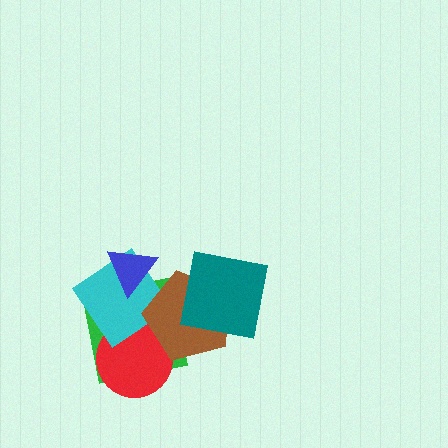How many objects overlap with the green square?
4 objects overlap with the green square.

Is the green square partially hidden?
Yes, it is partially covered by another shape.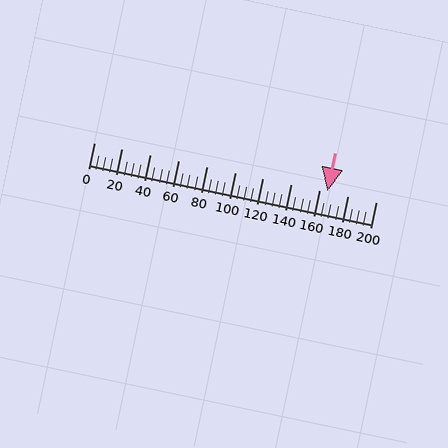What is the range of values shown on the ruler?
The ruler shows values from 0 to 200.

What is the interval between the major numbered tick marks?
The major tick marks are spaced 20 units apart.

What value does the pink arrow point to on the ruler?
The pink arrow points to approximately 166.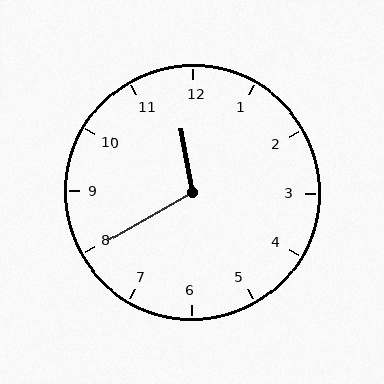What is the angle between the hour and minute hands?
Approximately 110 degrees.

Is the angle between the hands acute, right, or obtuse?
It is obtuse.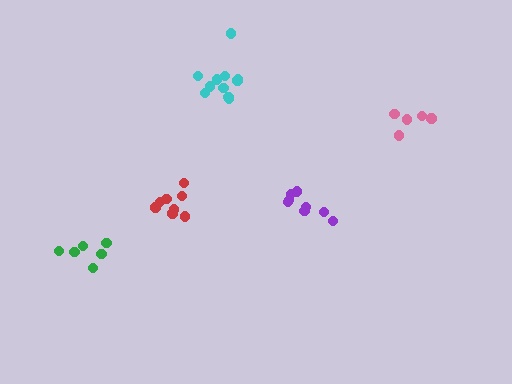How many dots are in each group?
Group 1: 8 dots, Group 2: 11 dots, Group 3: 8 dots, Group 4: 7 dots, Group 5: 5 dots (39 total).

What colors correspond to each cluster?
The clusters are colored: purple, cyan, red, green, pink.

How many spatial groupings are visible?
There are 5 spatial groupings.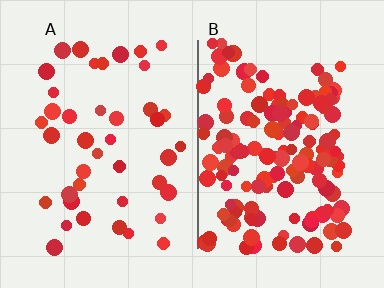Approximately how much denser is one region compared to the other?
Approximately 3.7× — region B over region A.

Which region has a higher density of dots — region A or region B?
B (the right).